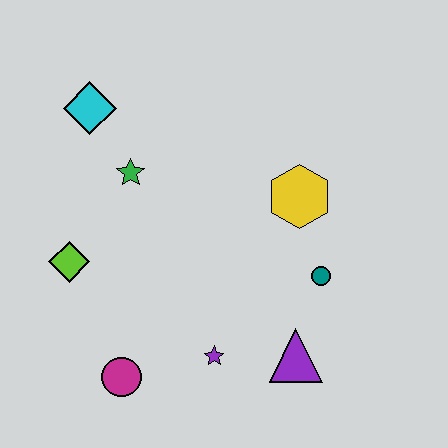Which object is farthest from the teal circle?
The cyan diamond is farthest from the teal circle.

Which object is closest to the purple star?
The purple triangle is closest to the purple star.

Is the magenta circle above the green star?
No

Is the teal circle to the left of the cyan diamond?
No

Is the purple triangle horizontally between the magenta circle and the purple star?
No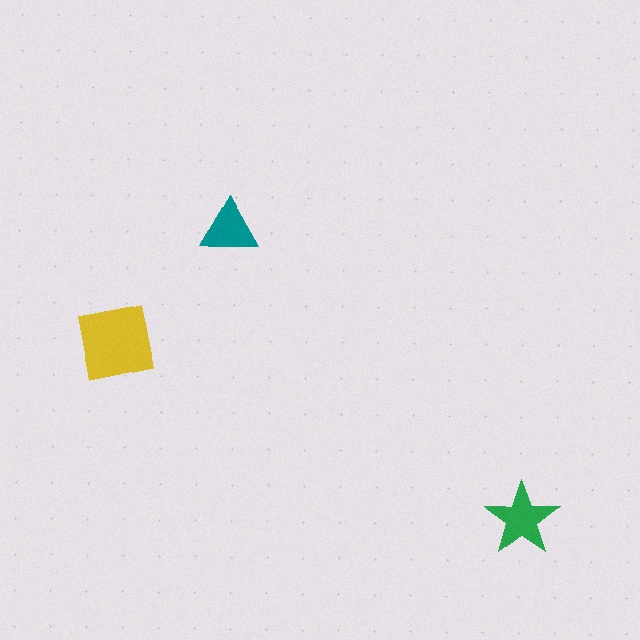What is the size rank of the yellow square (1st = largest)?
1st.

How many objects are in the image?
There are 3 objects in the image.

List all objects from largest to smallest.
The yellow square, the green star, the teal triangle.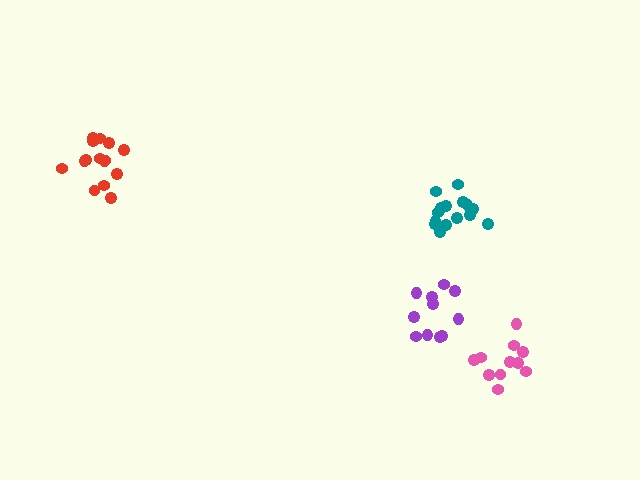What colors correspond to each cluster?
The clusters are colored: purple, teal, pink, red.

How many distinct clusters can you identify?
There are 4 distinct clusters.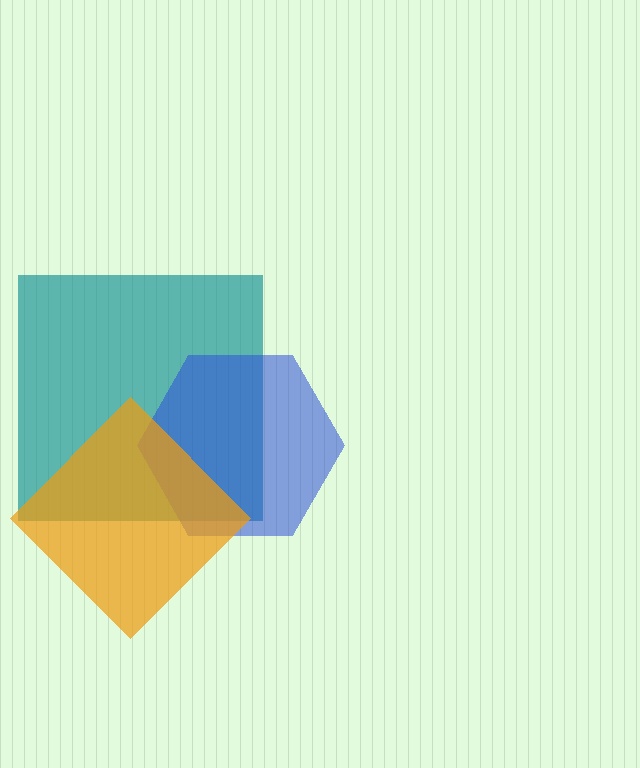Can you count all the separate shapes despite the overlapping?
Yes, there are 3 separate shapes.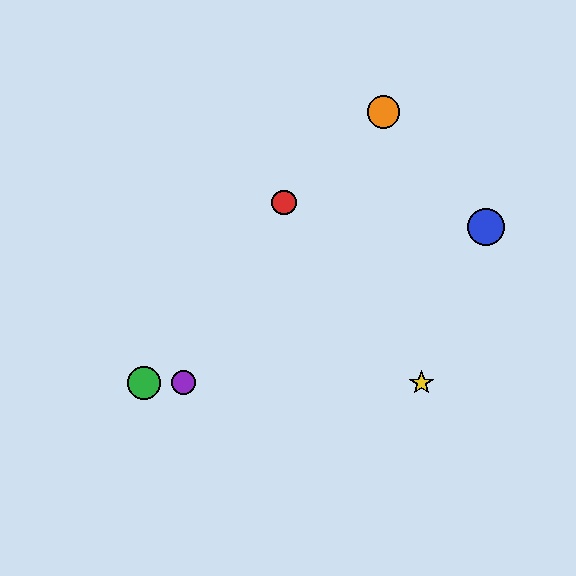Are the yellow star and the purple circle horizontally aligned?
Yes, both are at y≈383.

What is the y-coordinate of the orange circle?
The orange circle is at y≈112.